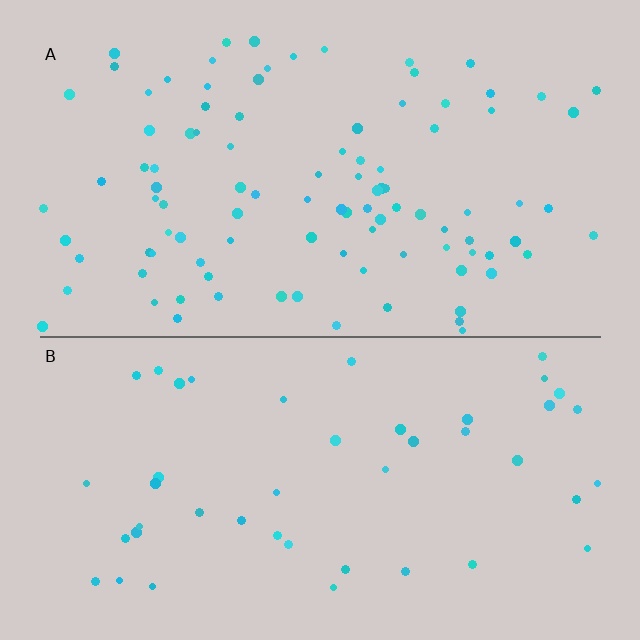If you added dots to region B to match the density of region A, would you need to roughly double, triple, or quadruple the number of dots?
Approximately double.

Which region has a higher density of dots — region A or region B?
A (the top).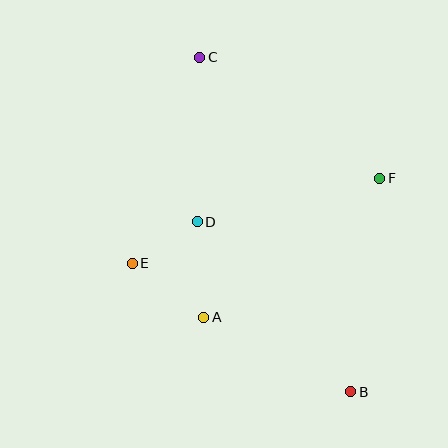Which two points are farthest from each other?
Points B and C are farthest from each other.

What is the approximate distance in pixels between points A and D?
The distance between A and D is approximately 96 pixels.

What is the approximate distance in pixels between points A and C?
The distance between A and C is approximately 260 pixels.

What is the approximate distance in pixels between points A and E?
The distance between A and E is approximately 90 pixels.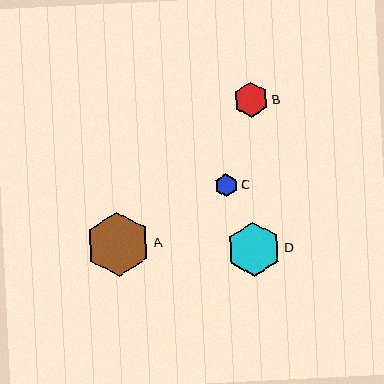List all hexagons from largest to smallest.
From largest to smallest: A, D, B, C.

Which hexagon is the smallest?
Hexagon C is the smallest with a size of approximately 23 pixels.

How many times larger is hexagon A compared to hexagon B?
Hexagon A is approximately 1.8 times the size of hexagon B.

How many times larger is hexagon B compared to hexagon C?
Hexagon B is approximately 1.5 times the size of hexagon C.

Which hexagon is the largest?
Hexagon A is the largest with a size of approximately 64 pixels.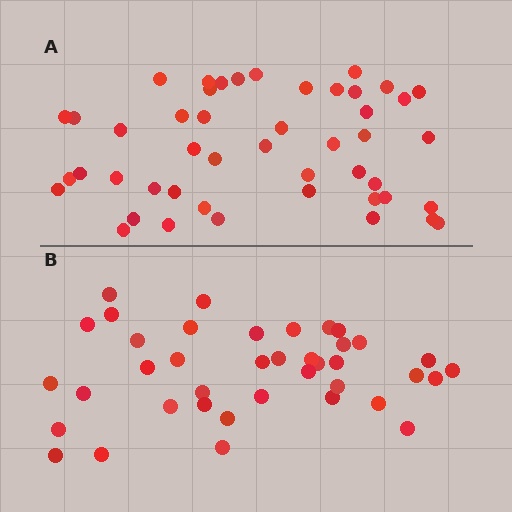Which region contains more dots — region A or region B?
Region A (the top region) has more dots.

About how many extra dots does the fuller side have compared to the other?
Region A has roughly 8 or so more dots than region B.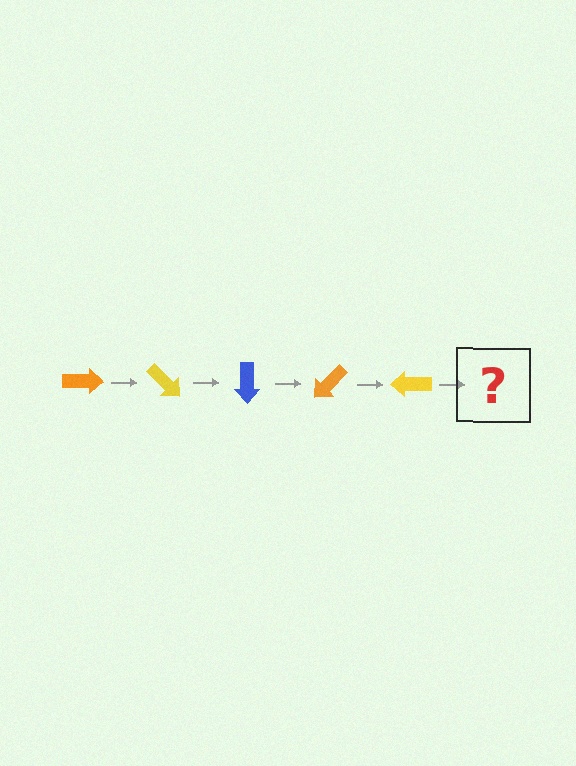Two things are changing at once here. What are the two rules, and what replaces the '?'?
The two rules are that it rotates 45 degrees each step and the color cycles through orange, yellow, and blue. The '?' should be a blue arrow, rotated 225 degrees from the start.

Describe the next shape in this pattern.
It should be a blue arrow, rotated 225 degrees from the start.